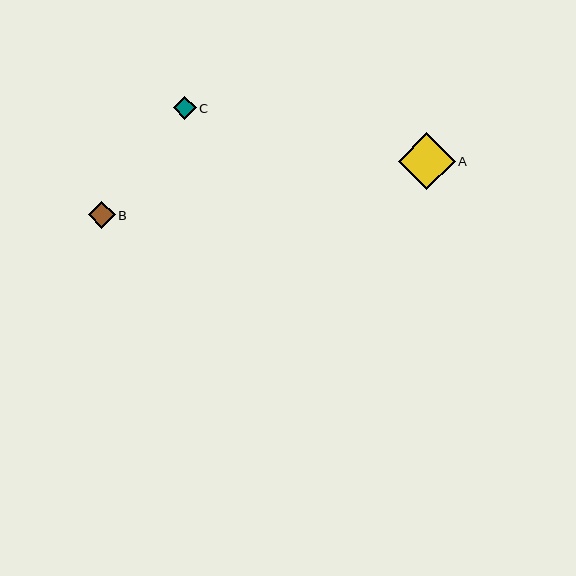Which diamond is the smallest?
Diamond C is the smallest with a size of approximately 23 pixels.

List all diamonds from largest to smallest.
From largest to smallest: A, B, C.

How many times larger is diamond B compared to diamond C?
Diamond B is approximately 1.2 times the size of diamond C.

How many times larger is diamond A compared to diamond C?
Diamond A is approximately 2.5 times the size of diamond C.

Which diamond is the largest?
Diamond A is the largest with a size of approximately 57 pixels.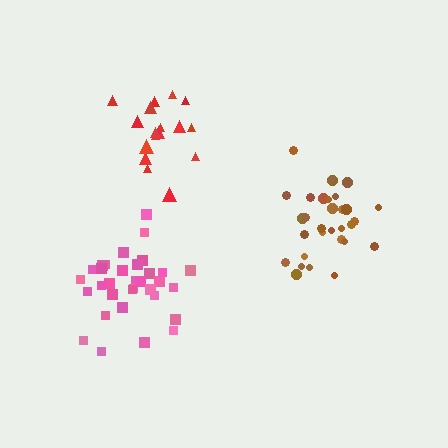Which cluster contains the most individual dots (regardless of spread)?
Pink (33).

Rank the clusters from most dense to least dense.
brown, pink, red.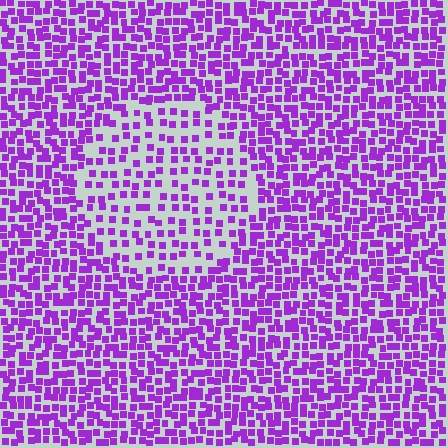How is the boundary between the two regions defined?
The boundary is defined by a change in element density (approximately 1.9x ratio). All elements are the same color, size, and shape.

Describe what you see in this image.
The image contains small purple elements arranged at two different densities. A circle-shaped region is visible where the elements are less densely packed than the surrounding area.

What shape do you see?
I see a circle.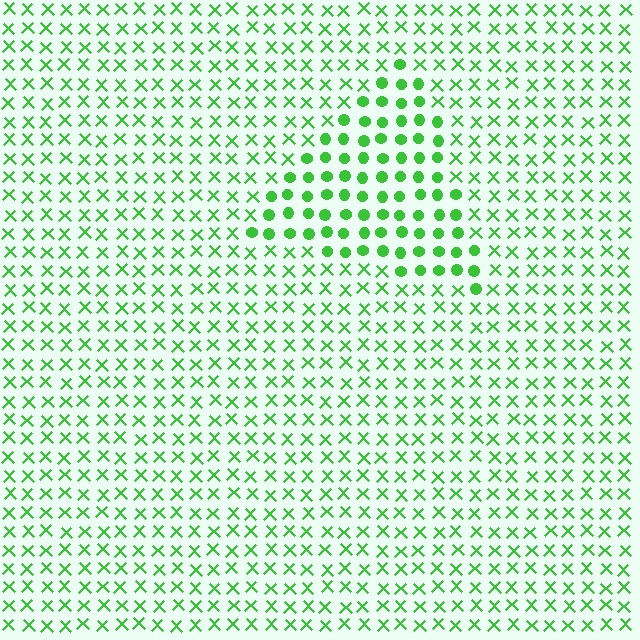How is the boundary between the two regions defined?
The boundary is defined by a change in element shape: circles inside vs. X marks outside. All elements share the same color and spacing.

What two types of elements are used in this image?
The image uses circles inside the triangle region and X marks outside it.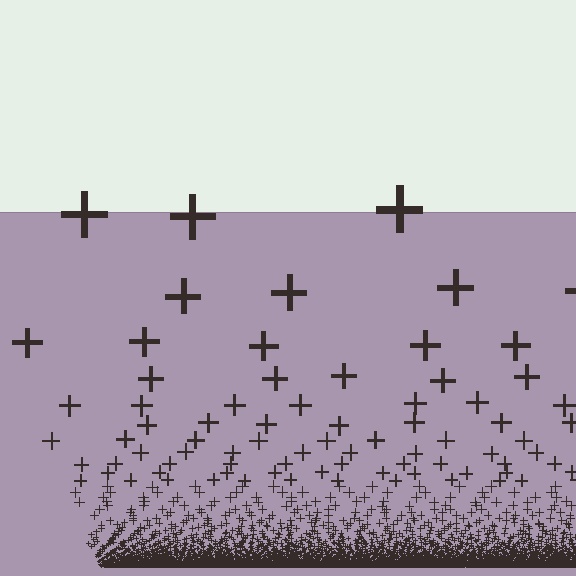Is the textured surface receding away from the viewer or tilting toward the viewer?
The surface appears to tilt toward the viewer. Texture elements get larger and sparser toward the top.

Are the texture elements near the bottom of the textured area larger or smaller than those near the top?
Smaller. The gradient is inverted — elements near the bottom are smaller and denser.